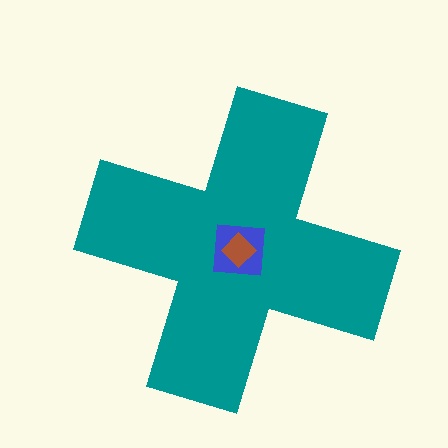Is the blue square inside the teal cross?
Yes.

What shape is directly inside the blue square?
The brown diamond.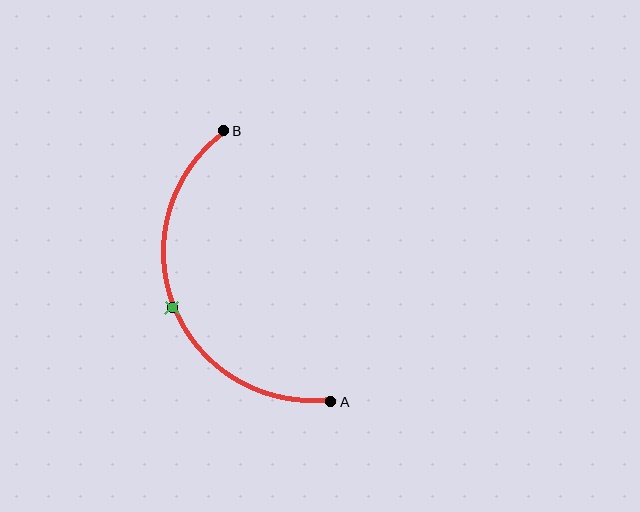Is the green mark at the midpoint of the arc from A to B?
Yes. The green mark lies on the arc at equal arc-length from both A and B — it is the arc midpoint.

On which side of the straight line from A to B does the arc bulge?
The arc bulges to the left of the straight line connecting A and B.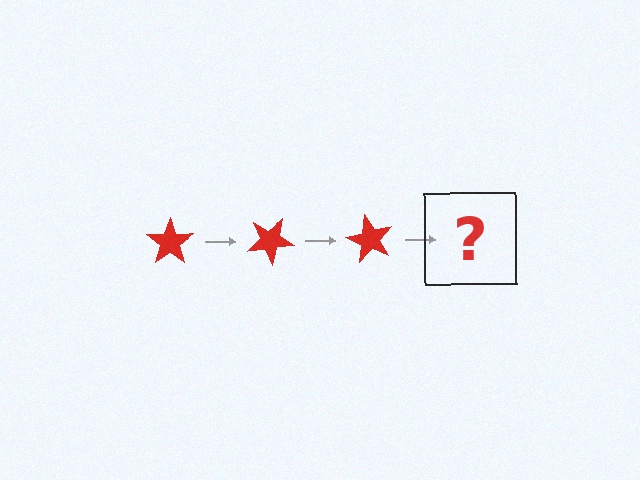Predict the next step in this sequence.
The next step is a red star rotated 90 degrees.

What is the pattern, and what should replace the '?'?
The pattern is that the star rotates 30 degrees each step. The '?' should be a red star rotated 90 degrees.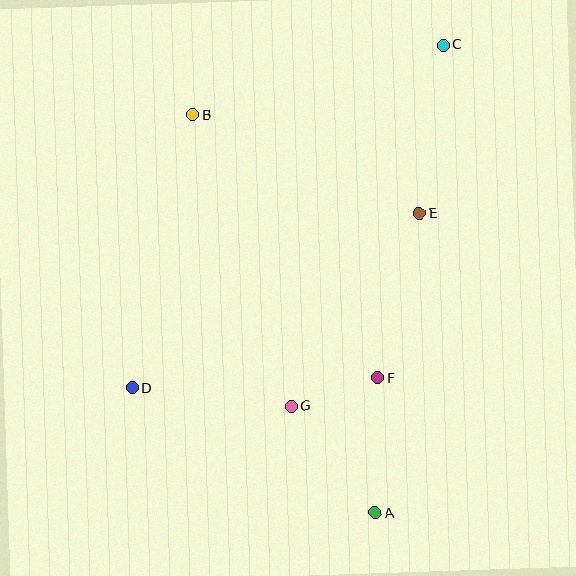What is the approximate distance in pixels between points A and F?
The distance between A and F is approximately 135 pixels.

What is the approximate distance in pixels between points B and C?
The distance between B and C is approximately 260 pixels.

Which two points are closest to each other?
Points F and G are closest to each other.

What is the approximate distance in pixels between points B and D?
The distance between B and D is approximately 280 pixels.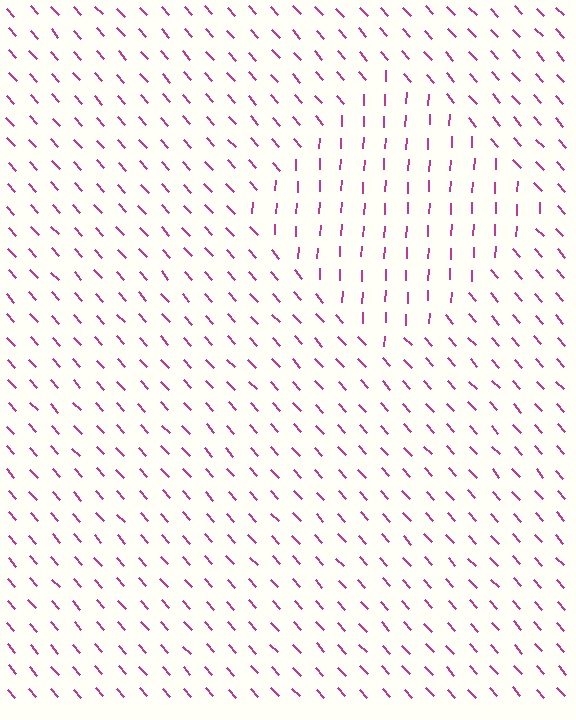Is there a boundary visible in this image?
Yes, there is a texture boundary formed by a change in line orientation.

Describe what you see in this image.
The image is filled with small magenta line segments. A diamond region in the image has lines oriented differently from the surrounding lines, creating a visible texture boundary.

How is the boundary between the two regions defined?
The boundary is defined purely by a change in line orientation (approximately 45 degrees difference). All lines are the same color and thickness.